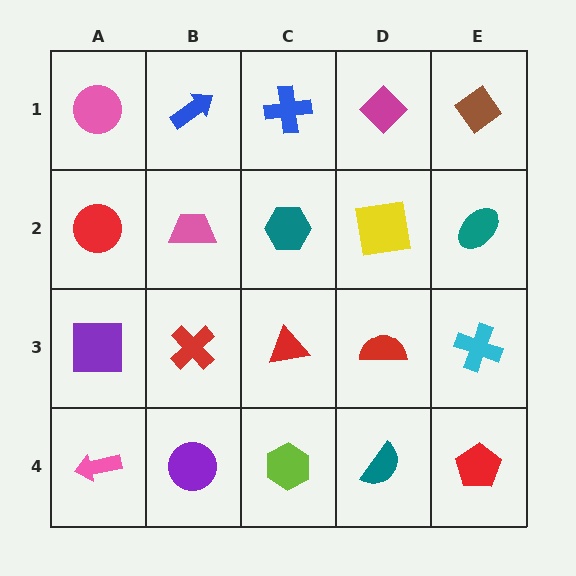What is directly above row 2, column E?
A brown diamond.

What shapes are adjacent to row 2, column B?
A blue arrow (row 1, column B), a red cross (row 3, column B), a red circle (row 2, column A), a teal hexagon (row 2, column C).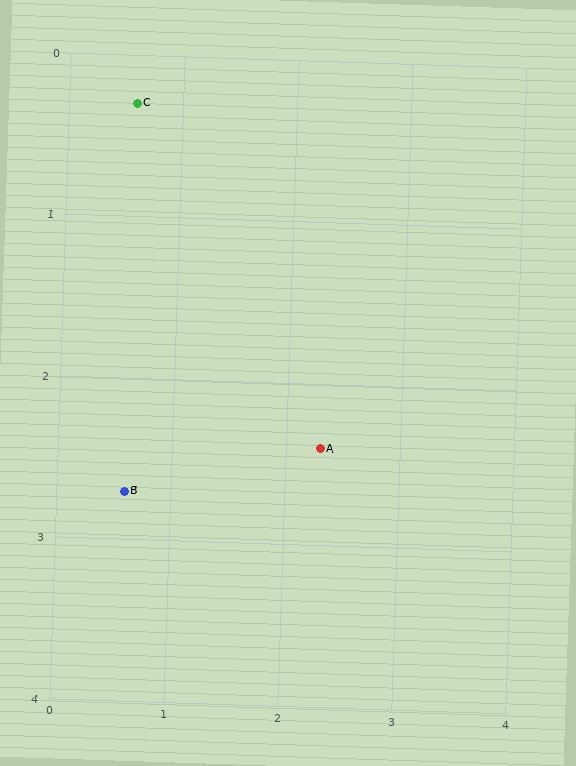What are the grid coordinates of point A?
Point A is at approximately (2.3, 2.4).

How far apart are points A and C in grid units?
Points A and C are about 2.7 grid units apart.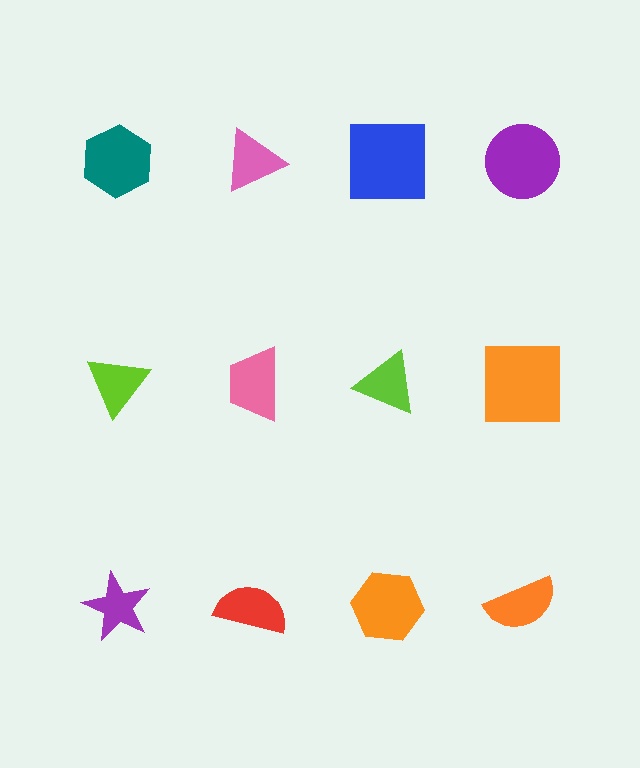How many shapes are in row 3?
4 shapes.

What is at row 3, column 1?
A purple star.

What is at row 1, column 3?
A blue square.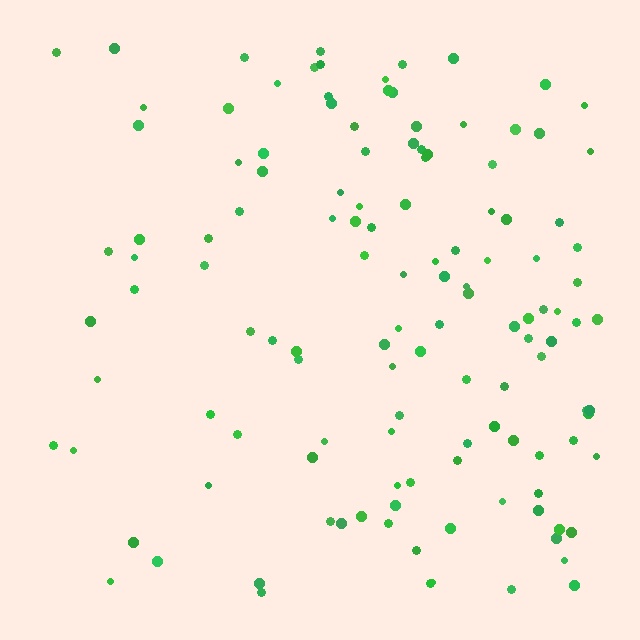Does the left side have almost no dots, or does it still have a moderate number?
Still a moderate number, just noticeably fewer than the right.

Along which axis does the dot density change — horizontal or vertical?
Horizontal.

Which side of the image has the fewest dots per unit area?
The left.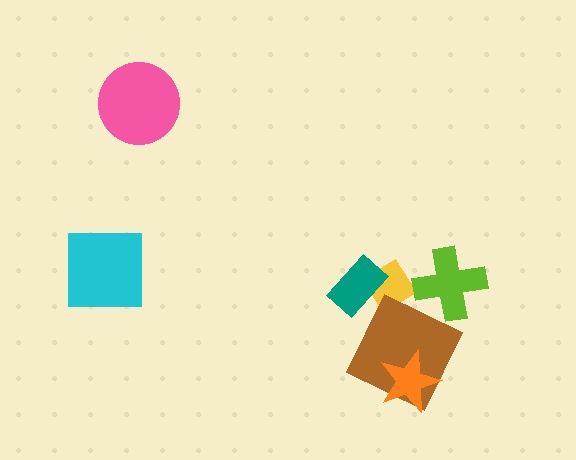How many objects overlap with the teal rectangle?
1 object overlaps with the teal rectangle.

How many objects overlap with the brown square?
1 object overlaps with the brown square.